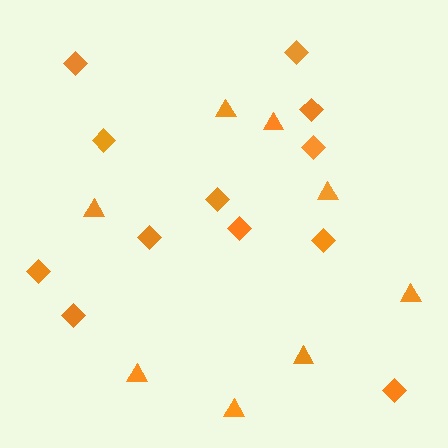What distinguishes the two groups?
There are 2 groups: one group of diamonds (12) and one group of triangles (8).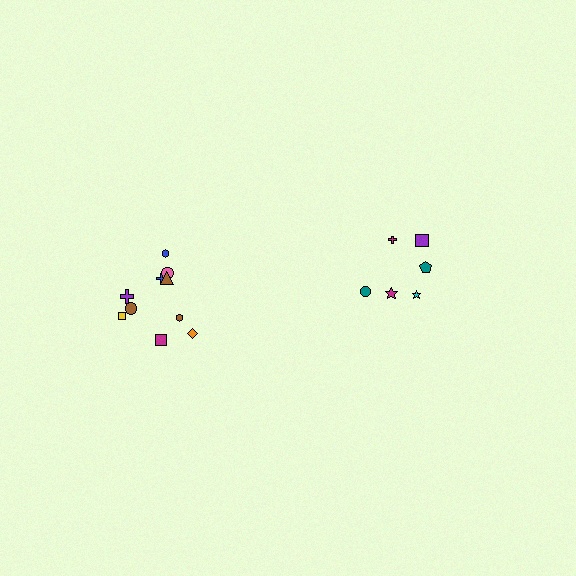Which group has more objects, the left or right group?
The left group.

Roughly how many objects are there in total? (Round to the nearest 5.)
Roughly 15 objects in total.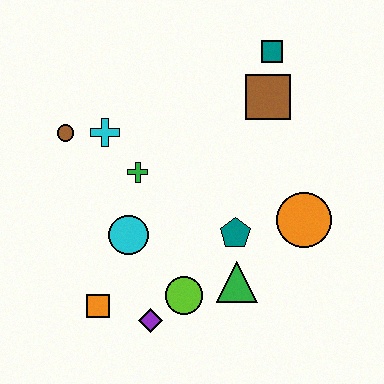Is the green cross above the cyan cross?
No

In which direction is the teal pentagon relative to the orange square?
The teal pentagon is to the right of the orange square.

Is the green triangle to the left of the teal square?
Yes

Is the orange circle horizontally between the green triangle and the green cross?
No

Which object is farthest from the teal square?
The orange square is farthest from the teal square.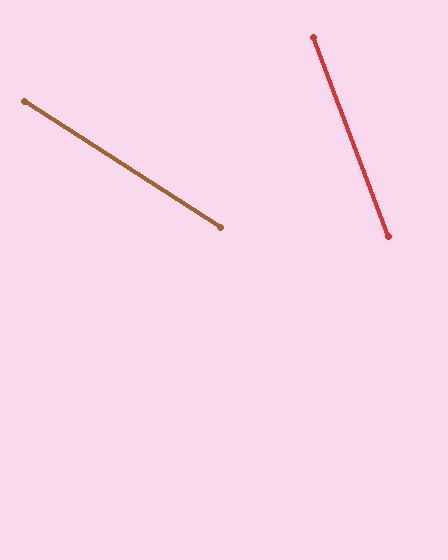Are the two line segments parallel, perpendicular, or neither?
Neither parallel nor perpendicular — they differ by about 37°.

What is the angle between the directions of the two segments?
Approximately 37 degrees.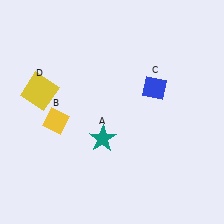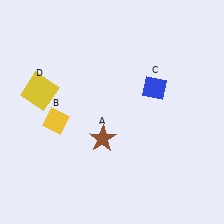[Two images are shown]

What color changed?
The star (A) changed from teal in Image 1 to brown in Image 2.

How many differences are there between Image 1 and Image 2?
There is 1 difference between the two images.